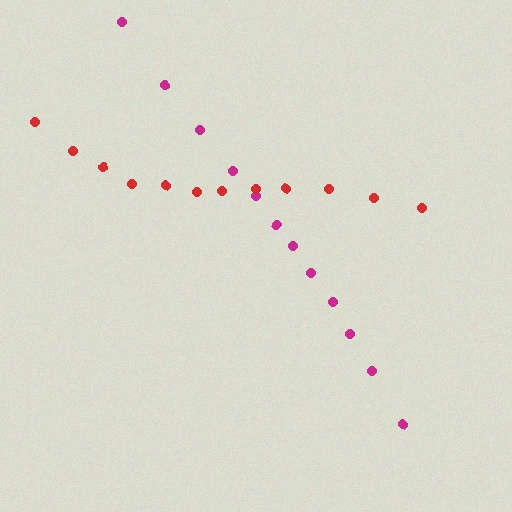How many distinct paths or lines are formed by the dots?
There are 2 distinct paths.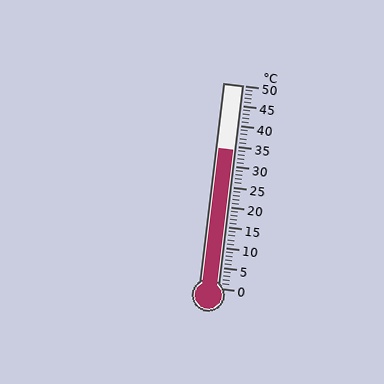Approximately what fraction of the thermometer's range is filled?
The thermometer is filled to approximately 70% of its range.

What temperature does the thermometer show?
The thermometer shows approximately 34°C.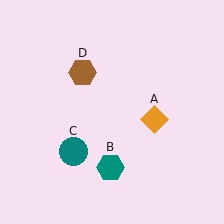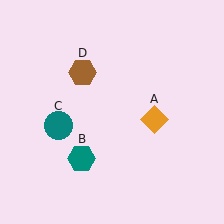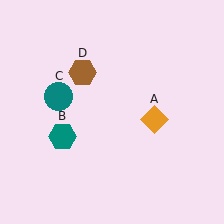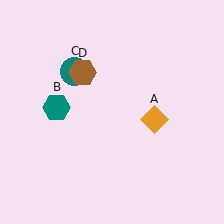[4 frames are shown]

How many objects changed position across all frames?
2 objects changed position: teal hexagon (object B), teal circle (object C).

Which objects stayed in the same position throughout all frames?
Orange diamond (object A) and brown hexagon (object D) remained stationary.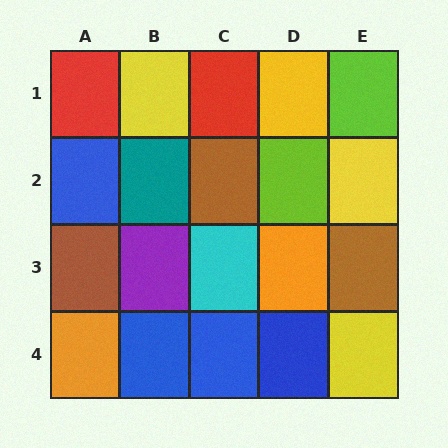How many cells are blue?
4 cells are blue.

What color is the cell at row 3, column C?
Cyan.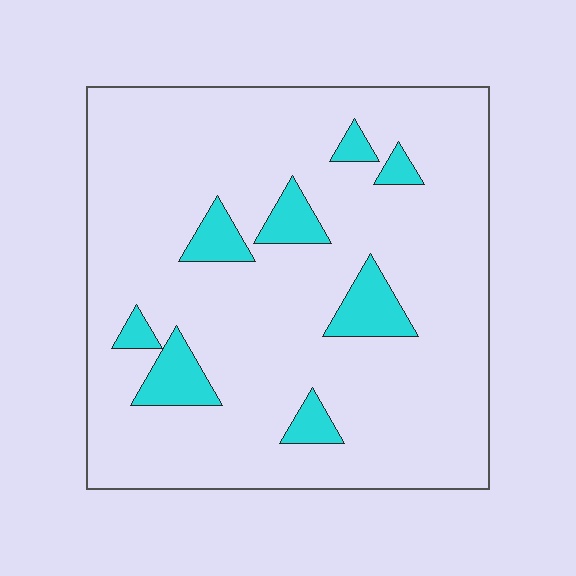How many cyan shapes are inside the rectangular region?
8.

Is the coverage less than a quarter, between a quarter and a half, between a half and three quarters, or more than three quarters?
Less than a quarter.